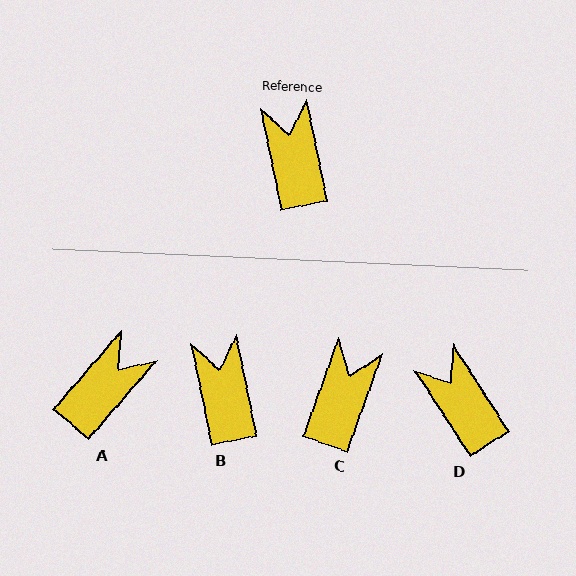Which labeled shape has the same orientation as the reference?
B.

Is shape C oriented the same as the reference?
No, it is off by about 31 degrees.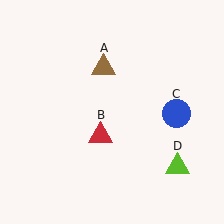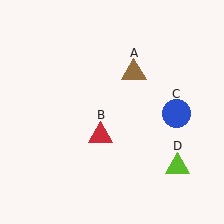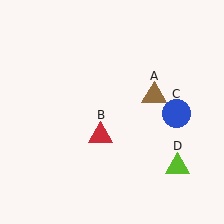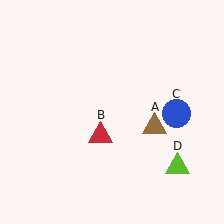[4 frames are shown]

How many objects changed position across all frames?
1 object changed position: brown triangle (object A).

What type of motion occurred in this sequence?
The brown triangle (object A) rotated clockwise around the center of the scene.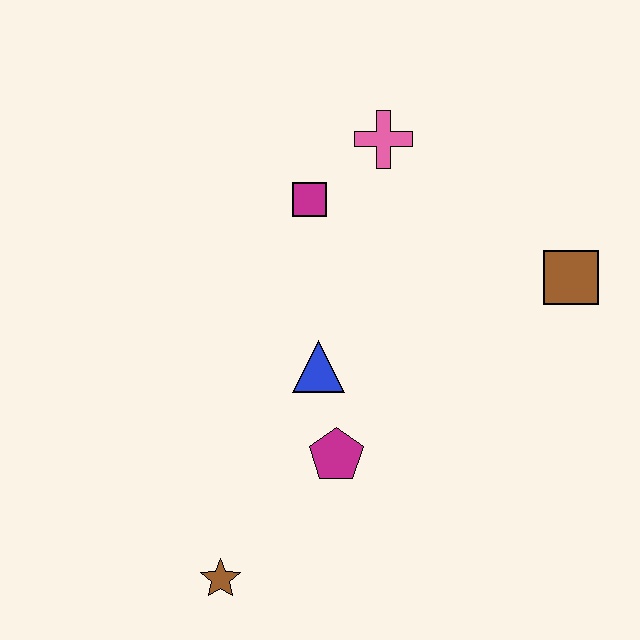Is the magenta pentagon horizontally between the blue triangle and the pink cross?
Yes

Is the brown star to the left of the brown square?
Yes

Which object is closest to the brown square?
The pink cross is closest to the brown square.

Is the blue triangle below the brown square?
Yes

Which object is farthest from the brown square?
The brown star is farthest from the brown square.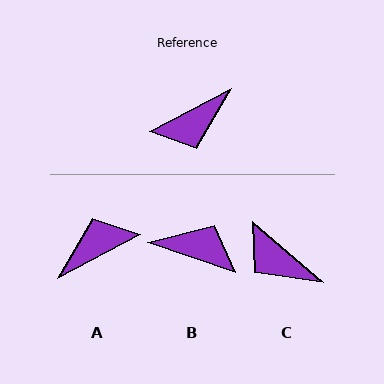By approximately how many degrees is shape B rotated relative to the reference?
Approximately 134 degrees counter-clockwise.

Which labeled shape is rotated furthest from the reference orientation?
A, about 179 degrees away.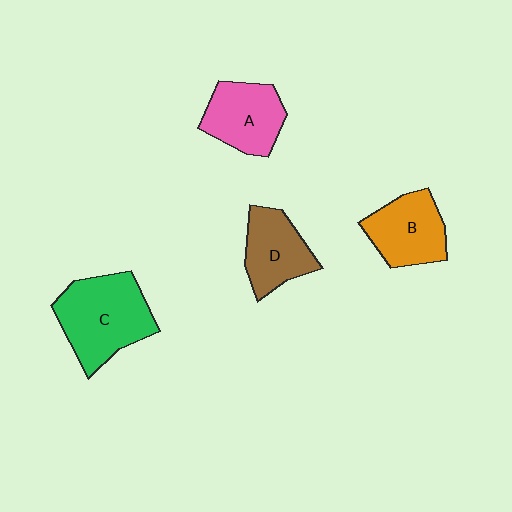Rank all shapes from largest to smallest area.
From largest to smallest: C (green), B (orange), A (pink), D (brown).